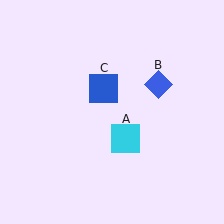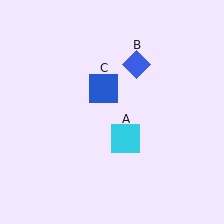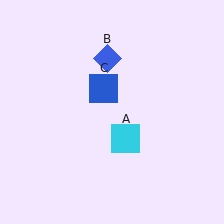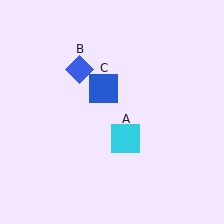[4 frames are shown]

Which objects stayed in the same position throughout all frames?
Cyan square (object A) and blue square (object C) remained stationary.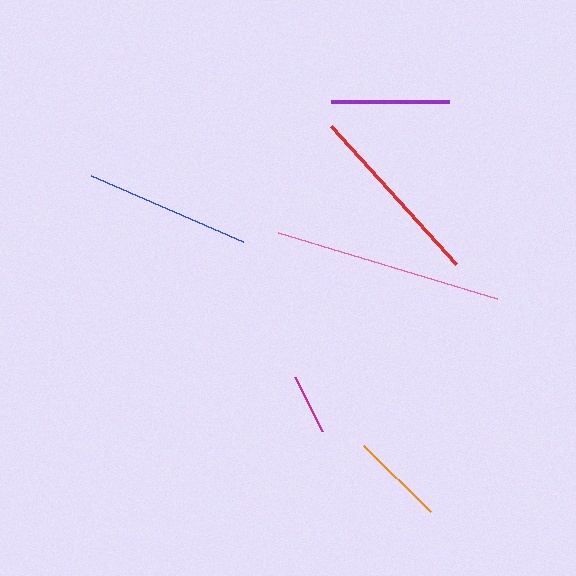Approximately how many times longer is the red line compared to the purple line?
The red line is approximately 1.6 times the length of the purple line.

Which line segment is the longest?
The pink line is the longest at approximately 228 pixels.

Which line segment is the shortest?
The magenta line is the shortest at approximately 60 pixels.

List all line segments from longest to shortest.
From longest to shortest: pink, red, blue, purple, orange, magenta.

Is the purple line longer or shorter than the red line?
The red line is longer than the purple line.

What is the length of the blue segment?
The blue segment is approximately 166 pixels long.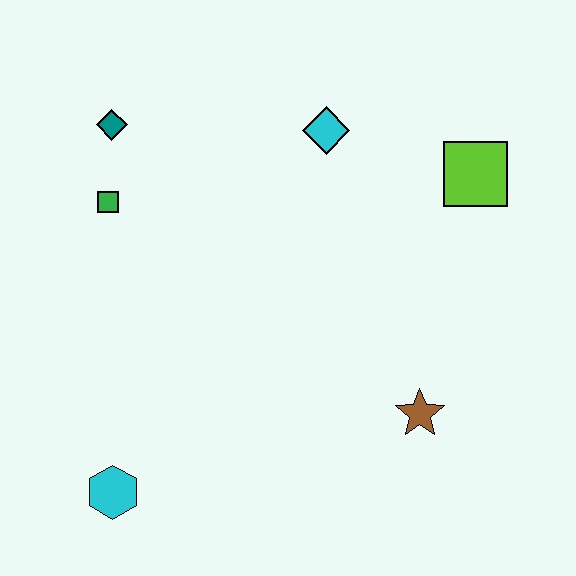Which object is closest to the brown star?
The lime square is closest to the brown star.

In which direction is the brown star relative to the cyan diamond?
The brown star is below the cyan diamond.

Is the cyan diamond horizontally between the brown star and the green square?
Yes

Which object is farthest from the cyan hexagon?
The lime square is farthest from the cyan hexagon.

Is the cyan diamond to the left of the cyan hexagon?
No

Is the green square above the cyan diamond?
No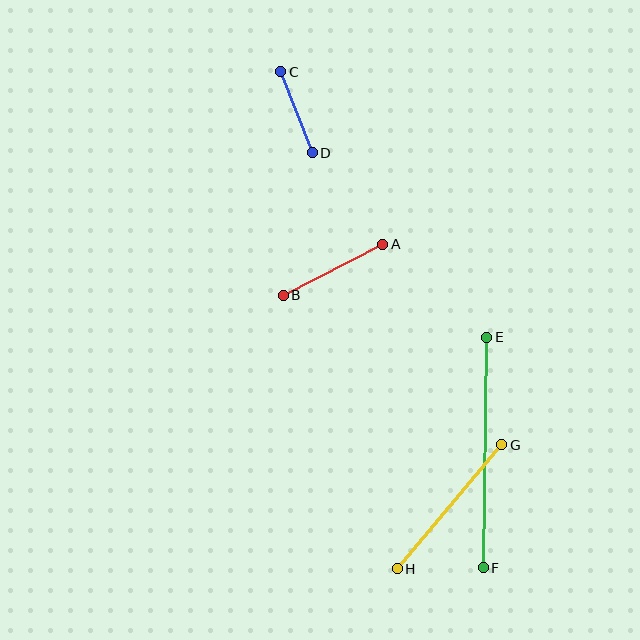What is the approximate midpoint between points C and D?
The midpoint is at approximately (296, 112) pixels.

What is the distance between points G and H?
The distance is approximately 162 pixels.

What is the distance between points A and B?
The distance is approximately 112 pixels.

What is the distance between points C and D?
The distance is approximately 87 pixels.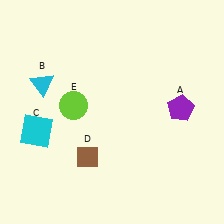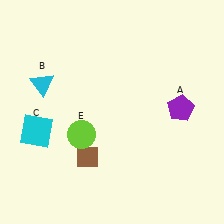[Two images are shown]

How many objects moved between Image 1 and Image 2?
1 object moved between the two images.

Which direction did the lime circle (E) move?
The lime circle (E) moved down.